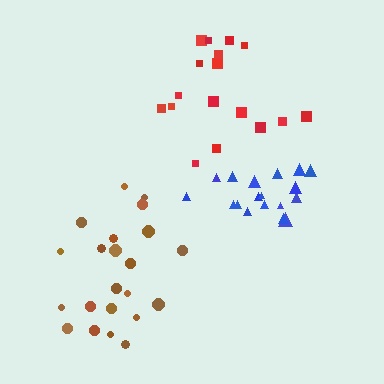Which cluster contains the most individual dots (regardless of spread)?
Brown (22).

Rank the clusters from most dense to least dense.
blue, brown, red.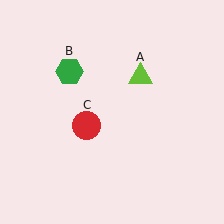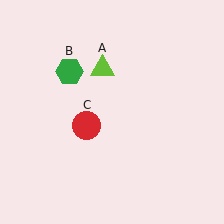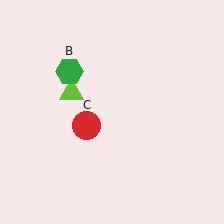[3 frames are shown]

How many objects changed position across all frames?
1 object changed position: lime triangle (object A).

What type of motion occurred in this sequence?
The lime triangle (object A) rotated counterclockwise around the center of the scene.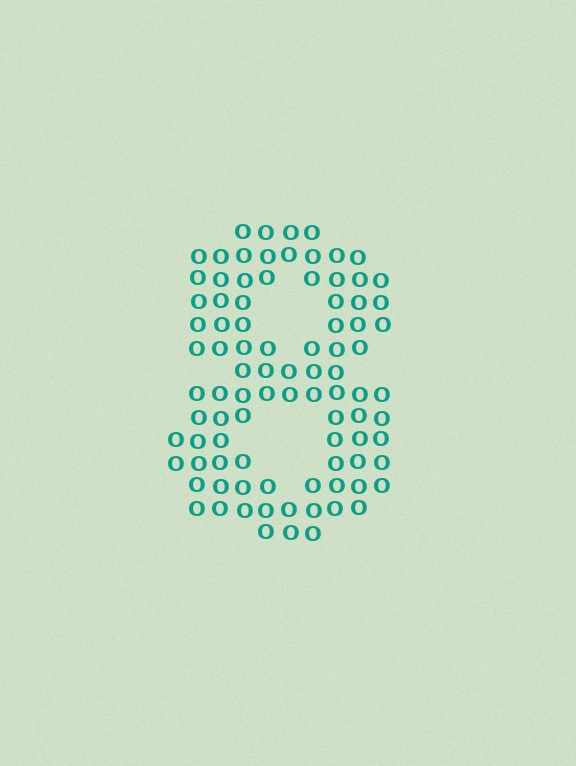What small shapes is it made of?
It is made of small letter O's.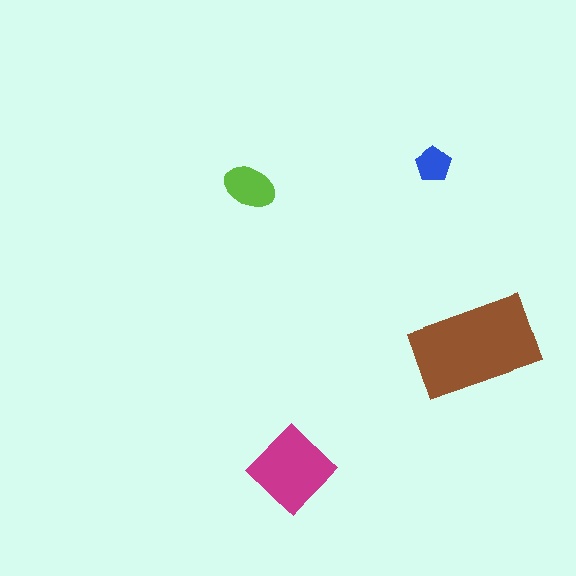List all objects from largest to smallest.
The brown rectangle, the magenta diamond, the lime ellipse, the blue pentagon.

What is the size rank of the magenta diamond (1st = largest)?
2nd.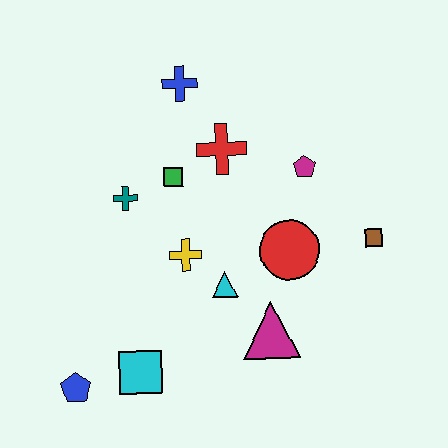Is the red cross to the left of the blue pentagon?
No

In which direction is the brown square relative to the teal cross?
The brown square is to the right of the teal cross.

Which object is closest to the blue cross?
The red cross is closest to the blue cross.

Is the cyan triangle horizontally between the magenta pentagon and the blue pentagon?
Yes